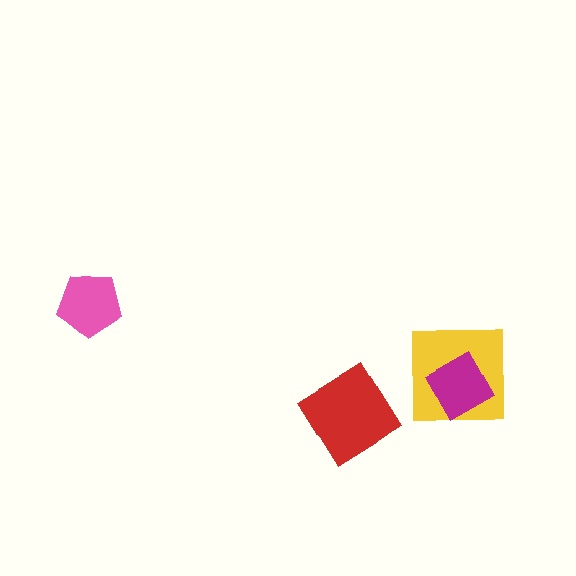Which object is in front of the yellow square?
The magenta square is in front of the yellow square.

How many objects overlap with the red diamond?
0 objects overlap with the red diamond.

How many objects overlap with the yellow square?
1 object overlaps with the yellow square.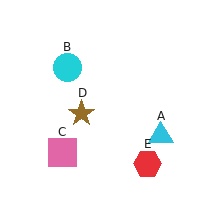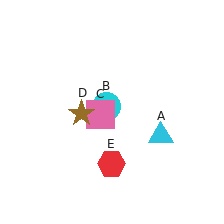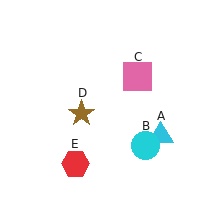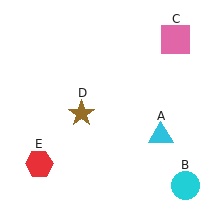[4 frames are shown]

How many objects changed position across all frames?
3 objects changed position: cyan circle (object B), pink square (object C), red hexagon (object E).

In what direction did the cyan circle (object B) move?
The cyan circle (object B) moved down and to the right.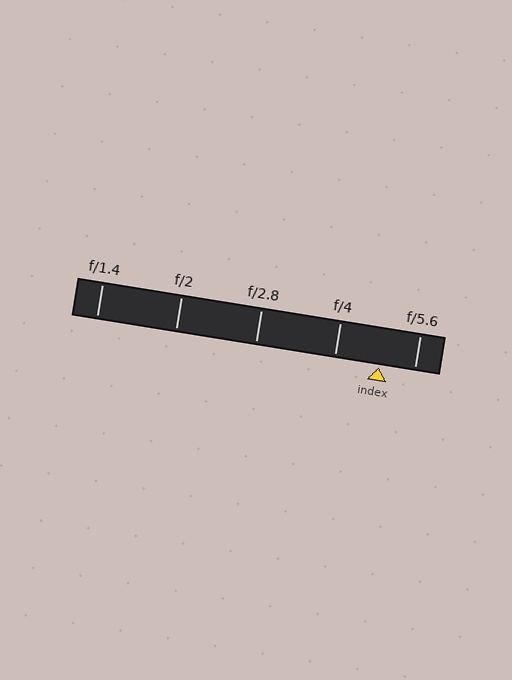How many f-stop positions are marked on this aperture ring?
There are 5 f-stop positions marked.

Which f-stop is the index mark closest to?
The index mark is closest to f/5.6.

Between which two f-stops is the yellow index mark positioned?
The index mark is between f/4 and f/5.6.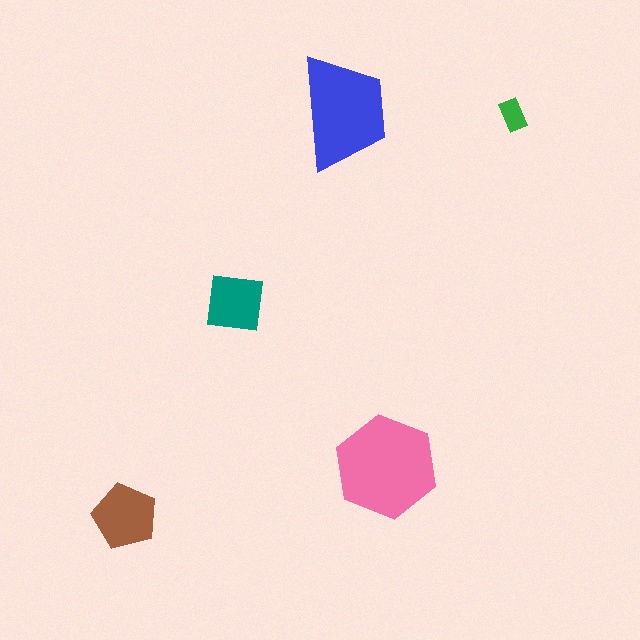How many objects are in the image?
There are 5 objects in the image.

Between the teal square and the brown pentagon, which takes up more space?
The brown pentagon.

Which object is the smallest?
The green rectangle.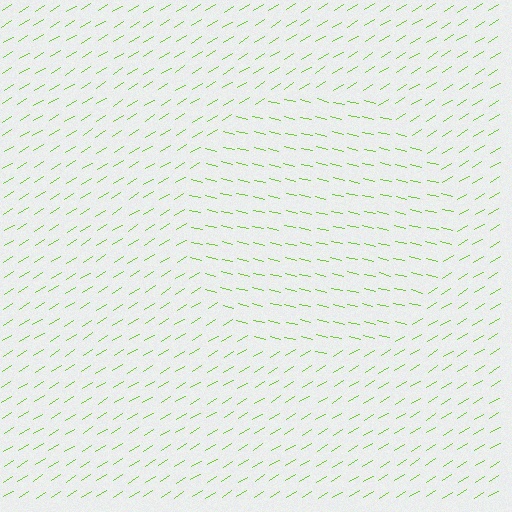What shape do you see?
I see a circle.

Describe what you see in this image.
The image is filled with small lime line segments. A circle region in the image has lines oriented differently from the surrounding lines, creating a visible texture boundary.